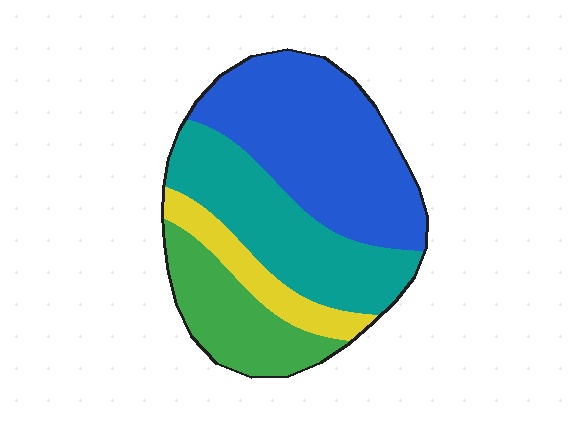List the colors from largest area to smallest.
From largest to smallest: blue, teal, green, yellow.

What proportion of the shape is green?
Green covers about 20% of the shape.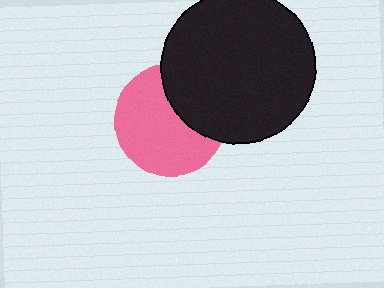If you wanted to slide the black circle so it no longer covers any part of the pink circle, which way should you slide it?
Slide it right — that is the most direct way to separate the two shapes.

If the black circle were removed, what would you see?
You would see the complete pink circle.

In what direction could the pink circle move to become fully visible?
The pink circle could move left. That would shift it out from behind the black circle entirely.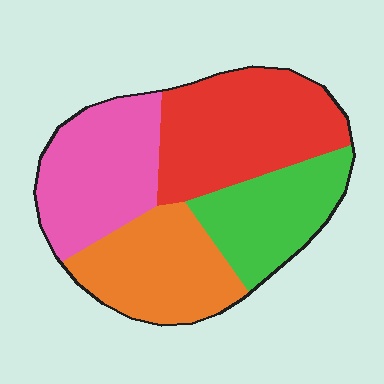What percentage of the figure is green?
Green takes up between a sixth and a third of the figure.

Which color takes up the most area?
Red, at roughly 30%.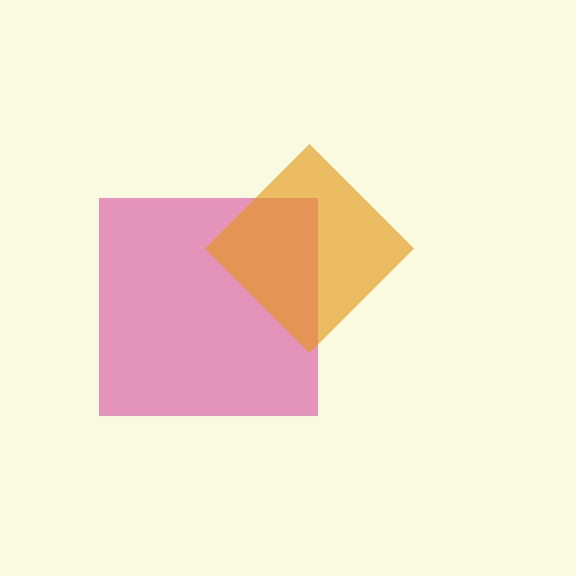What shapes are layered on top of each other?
The layered shapes are: a pink square, an orange diamond.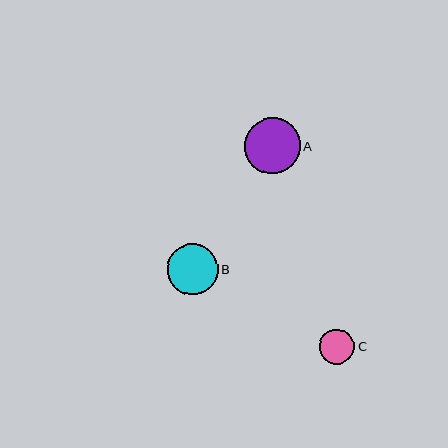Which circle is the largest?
Circle A is the largest with a size of approximately 56 pixels.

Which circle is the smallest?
Circle C is the smallest with a size of approximately 35 pixels.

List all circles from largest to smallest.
From largest to smallest: A, B, C.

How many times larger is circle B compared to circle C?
Circle B is approximately 1.5 times the size of circle C.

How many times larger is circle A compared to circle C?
Circle A is approximately 1.6 times the size of circle C.